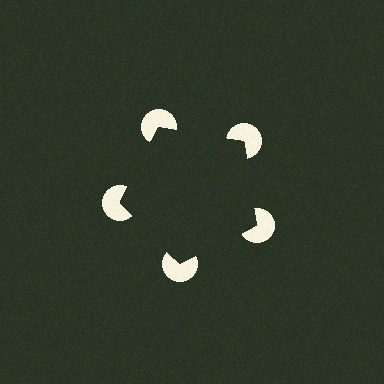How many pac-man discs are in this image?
There are 5 — one at each vertex of the illusory pentagon.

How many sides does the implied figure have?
5 sides.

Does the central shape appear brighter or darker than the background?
It typically appears slightly darker than the background, even though no actual brightness change is drawn.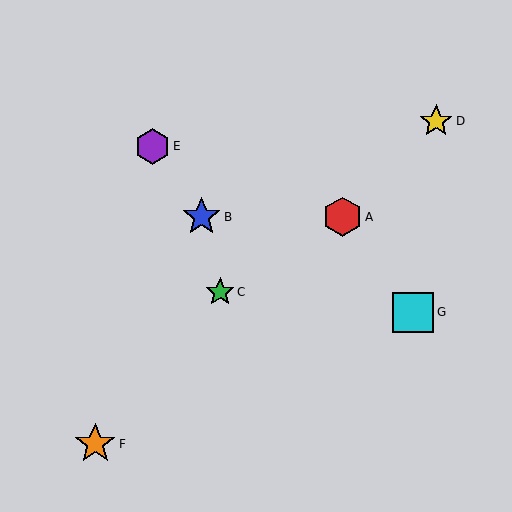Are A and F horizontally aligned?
No, A is at y≈217 and F is at y≈444.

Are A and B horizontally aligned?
Yes, both are at y≈217.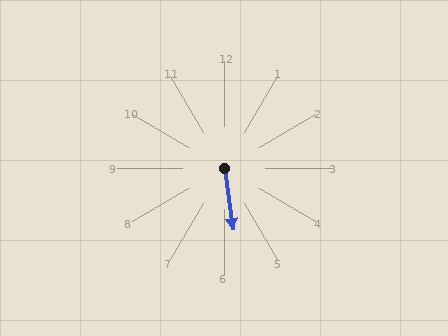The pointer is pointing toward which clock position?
Roughly 6 o'clock.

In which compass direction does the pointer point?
South.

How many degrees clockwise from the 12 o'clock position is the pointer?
Approximately 172 degrees.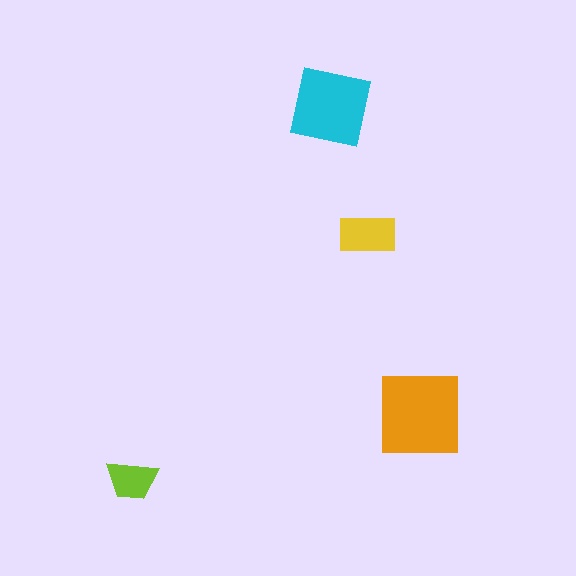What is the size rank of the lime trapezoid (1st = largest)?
4th.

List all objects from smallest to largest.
The lime trapezoid, the yellow rectangle, the cyan square, the orange square.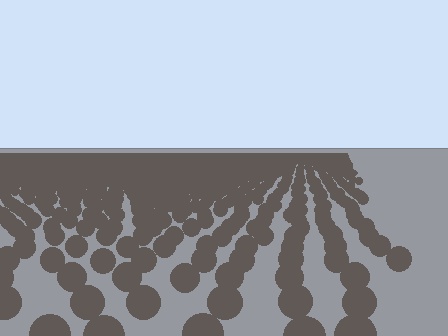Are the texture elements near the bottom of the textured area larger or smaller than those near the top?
Larger. Near the bottom, elements are closer to the viewer and appear at a bigger on-screen size.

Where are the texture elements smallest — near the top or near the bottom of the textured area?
Near the top.